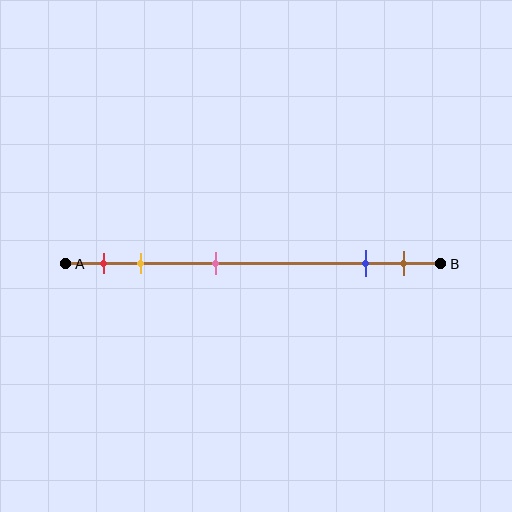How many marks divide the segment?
There are 5 marks dividing the segment.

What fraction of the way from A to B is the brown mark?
The brown mark is approximately 90% (0.9) of the way from A to B.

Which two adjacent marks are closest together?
The blue and brown marks are the closest adjacent pair.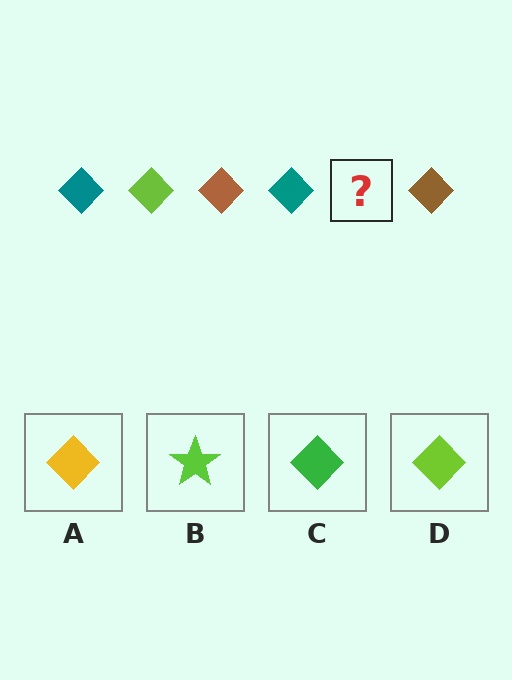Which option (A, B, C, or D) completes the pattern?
D.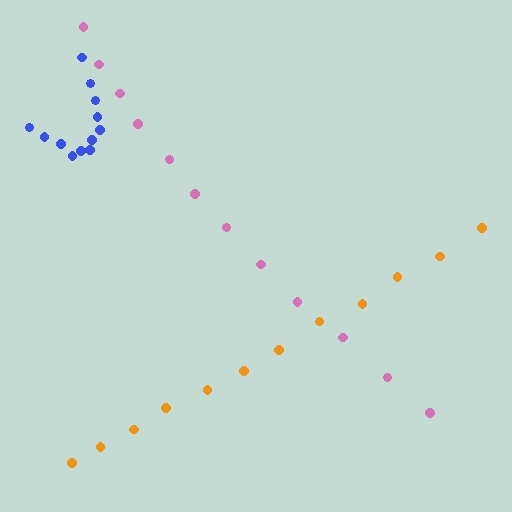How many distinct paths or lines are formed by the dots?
There are 3 distinct paths.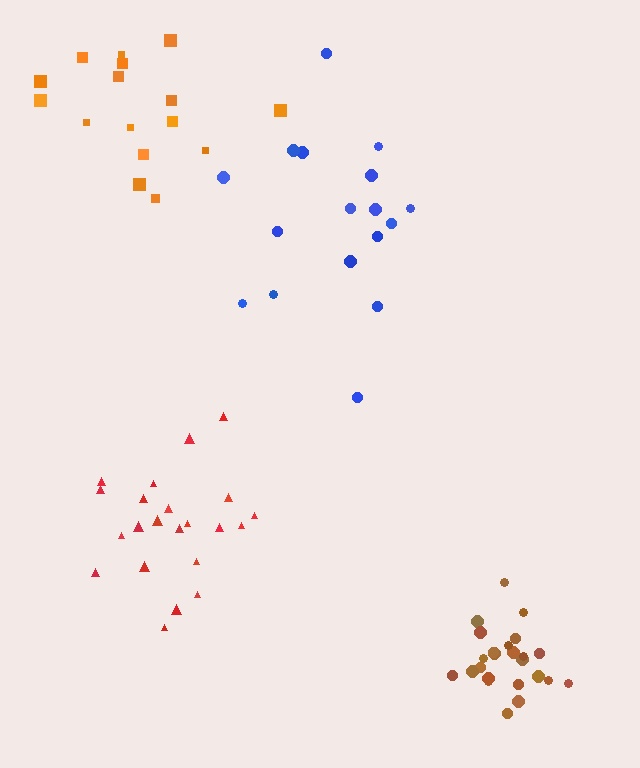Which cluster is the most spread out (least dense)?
Blue.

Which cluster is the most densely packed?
Brown.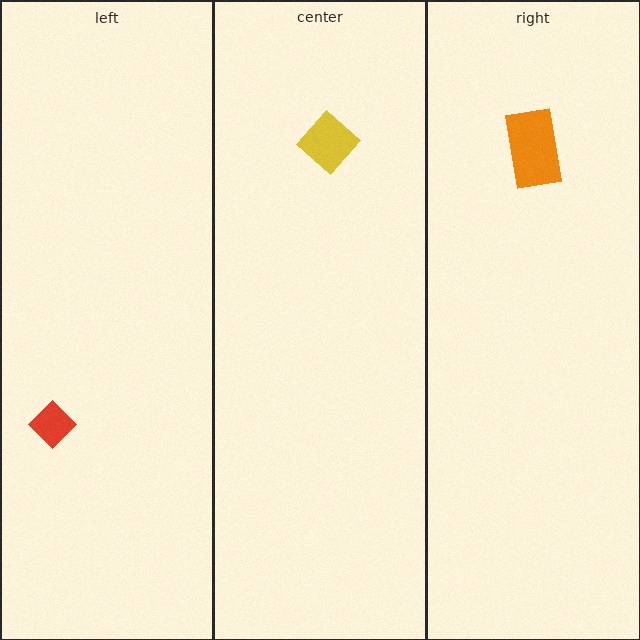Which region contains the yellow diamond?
The center region.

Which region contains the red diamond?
The left region.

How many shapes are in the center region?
1.